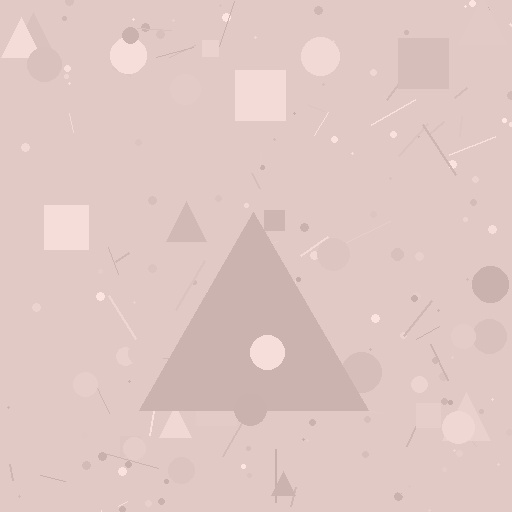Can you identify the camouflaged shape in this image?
The camouflaged shape is a triangle.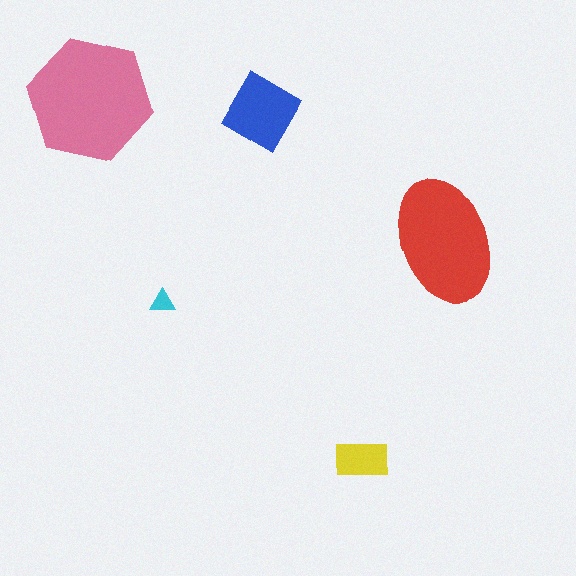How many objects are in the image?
There are 5 objects in the image.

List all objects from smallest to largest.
The cyan triangle, the yellow rectangle, the blue diamond, the red ellipse, the pink hexagon.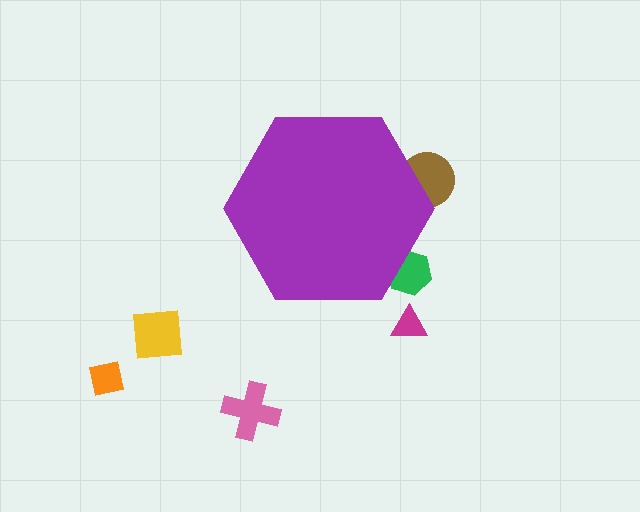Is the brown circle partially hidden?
Yes, the brown circle is partially hidden behind the purple hexagon.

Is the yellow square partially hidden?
No, the yellow square is fully visible.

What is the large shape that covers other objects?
A purple hexagon.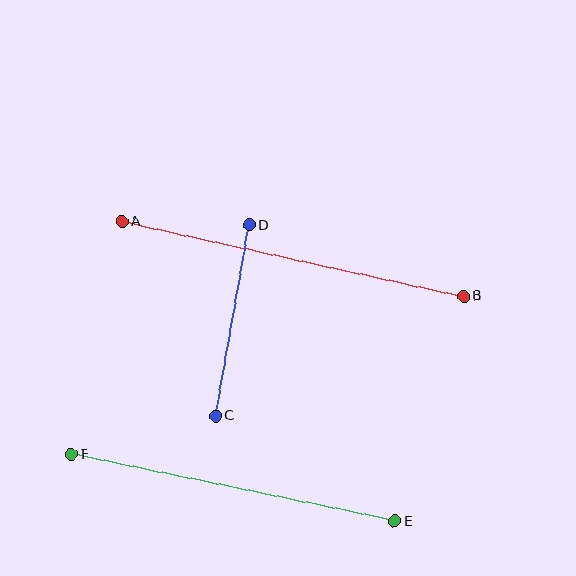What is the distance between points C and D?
The distance is approximately 194 pixels.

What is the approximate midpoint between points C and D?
The midpoint is at approximately (232, 321) pixels.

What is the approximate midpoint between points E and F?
The midpoint is at approximately (233, 488) pixels.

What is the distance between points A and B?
The distance is approximately 350 pixels.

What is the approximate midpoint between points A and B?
The midpoint is at approximately (293, 259) pixels.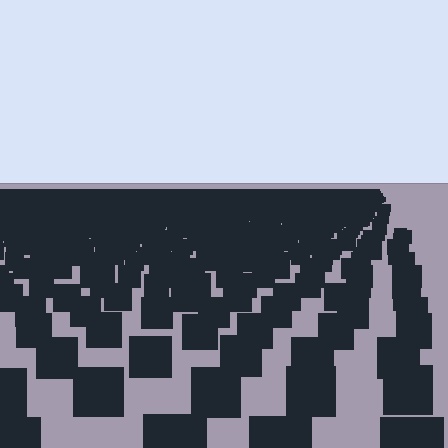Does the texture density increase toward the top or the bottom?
Density increases toward the top.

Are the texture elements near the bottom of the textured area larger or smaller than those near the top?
Larger. Near the bottom, elements are closer to the viewer and appear at a bigger on-screen size.